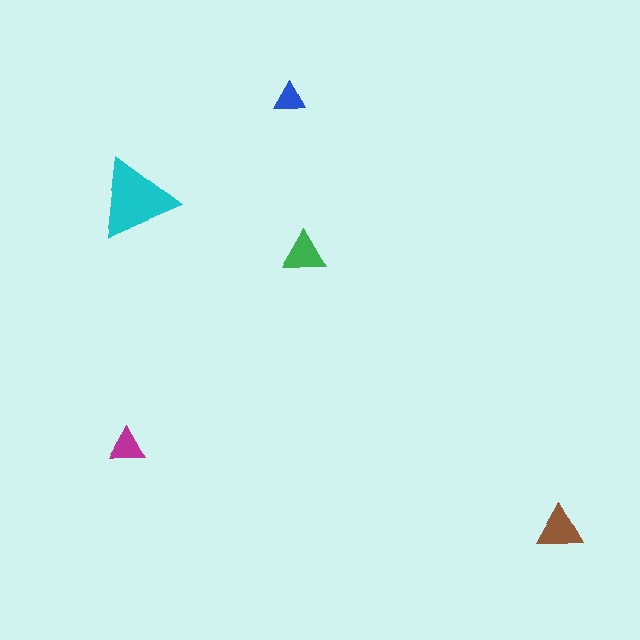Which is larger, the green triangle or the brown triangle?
The brown one.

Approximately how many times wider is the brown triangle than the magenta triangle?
About 1.5 times wider.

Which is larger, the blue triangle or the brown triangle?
The brown one.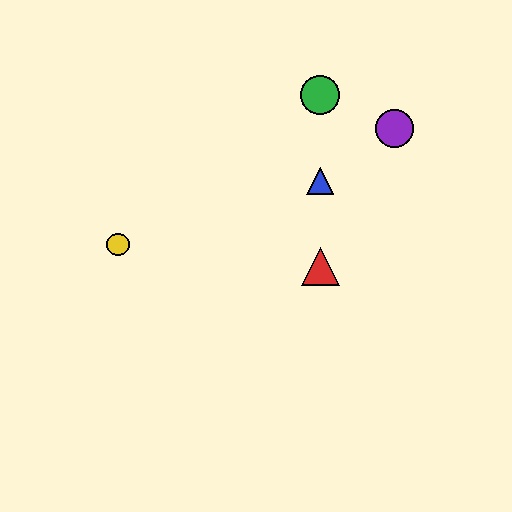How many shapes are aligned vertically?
3 shapes (the red triangle, the blue triangle, the green circle) are aligned vertically.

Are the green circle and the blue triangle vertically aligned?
Yes, both are at x≈320.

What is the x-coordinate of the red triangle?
The red triangle is at x≈320.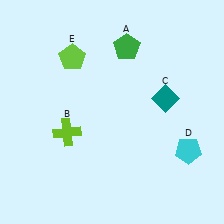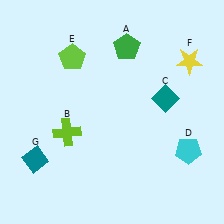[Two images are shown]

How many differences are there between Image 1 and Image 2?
There are 2 differences between the two images.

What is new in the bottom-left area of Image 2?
A teal diamond (G) was added in the bottom-left area of Image 2.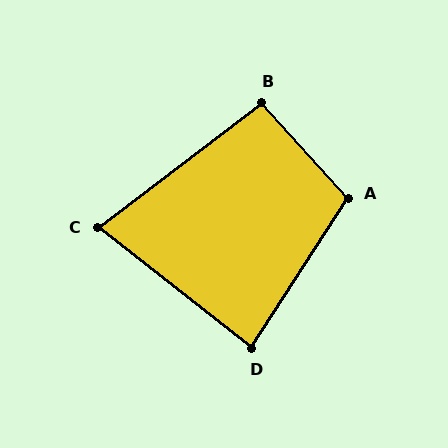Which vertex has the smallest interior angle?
C, at approximately 75 degrees.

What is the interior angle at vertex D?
Approximately 85 degrees (acute).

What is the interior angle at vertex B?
Approximately 95 degrees (obtuse).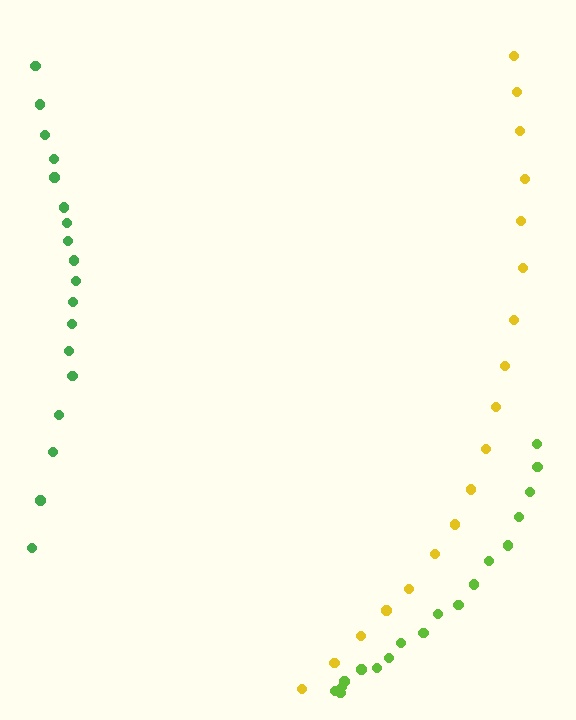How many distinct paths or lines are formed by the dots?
There are 3 distinct paths.